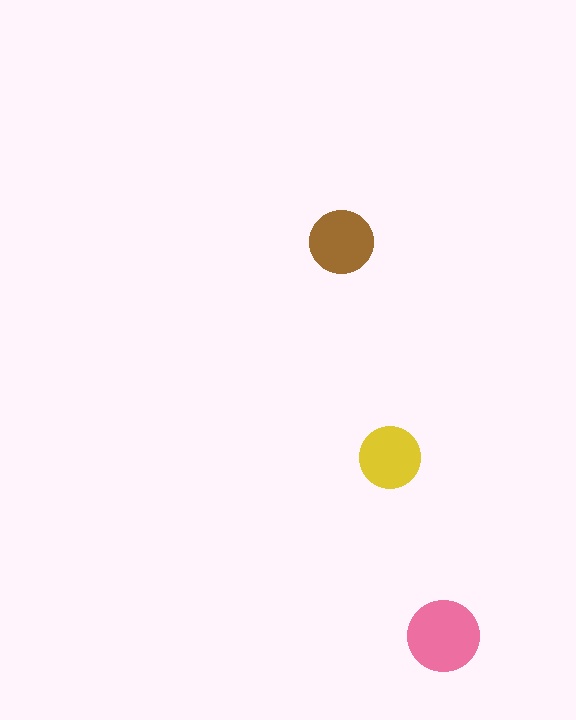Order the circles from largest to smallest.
the pink one, the brown one, the yellow one.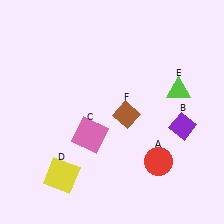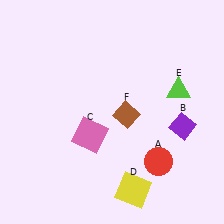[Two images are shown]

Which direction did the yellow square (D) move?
The yellow square (D) moved right.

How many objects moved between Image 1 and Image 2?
1 object moved between the two images.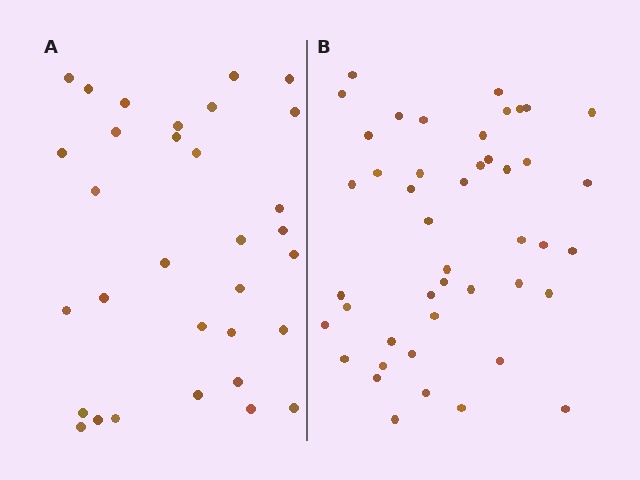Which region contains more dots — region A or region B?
Region B (the right region) has more dots.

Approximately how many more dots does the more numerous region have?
Region B has approximately 15 more dots than region A.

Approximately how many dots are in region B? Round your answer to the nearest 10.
About 40 dots. (The exact count is 45, which rounds to 40.)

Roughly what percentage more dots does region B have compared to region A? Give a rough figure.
About 40% more.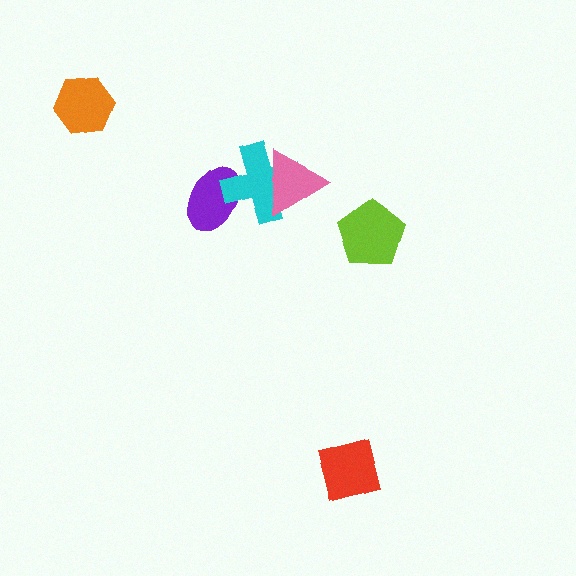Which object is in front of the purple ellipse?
The cyan cross is in front of the purple ellipse.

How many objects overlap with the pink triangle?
1 object overlaps with the pink triangle.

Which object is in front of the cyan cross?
The pink triangle is in front of the cyan cross.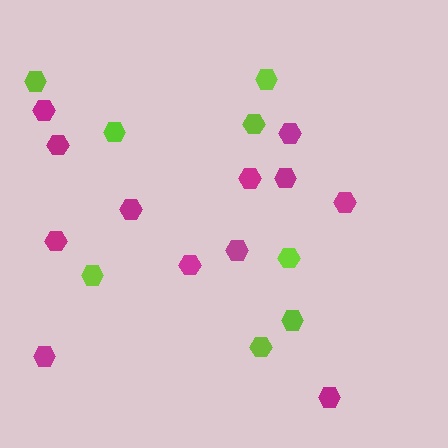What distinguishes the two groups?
There are 2 groups: one group of lime hexagons (8) and one group of magenta hexagons (12).